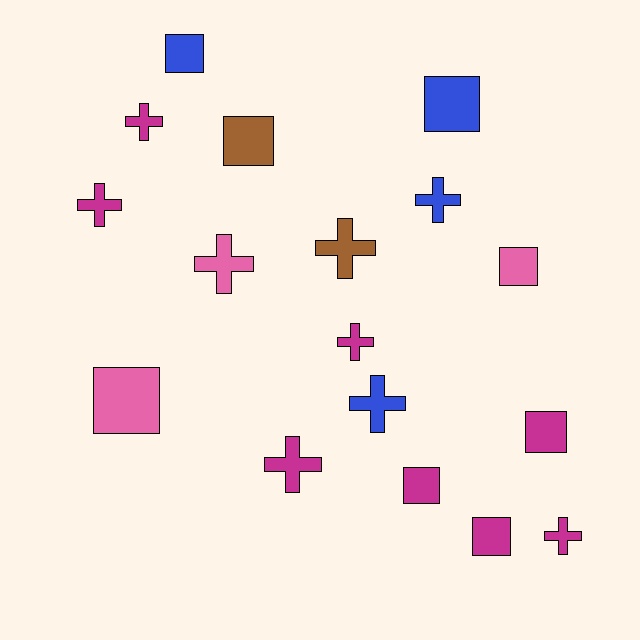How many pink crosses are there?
There is 1 pink cross.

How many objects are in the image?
There are 17 objects.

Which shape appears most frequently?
Cross, with 9 objects.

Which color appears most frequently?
Magenta, with 8 objects.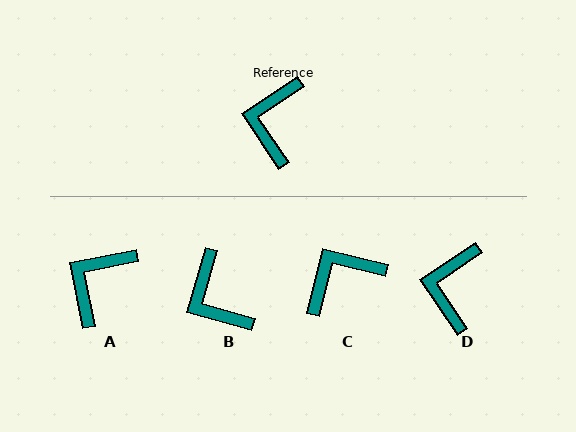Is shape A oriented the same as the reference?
No, it is off by about 23 degrees.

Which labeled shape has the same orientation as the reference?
D.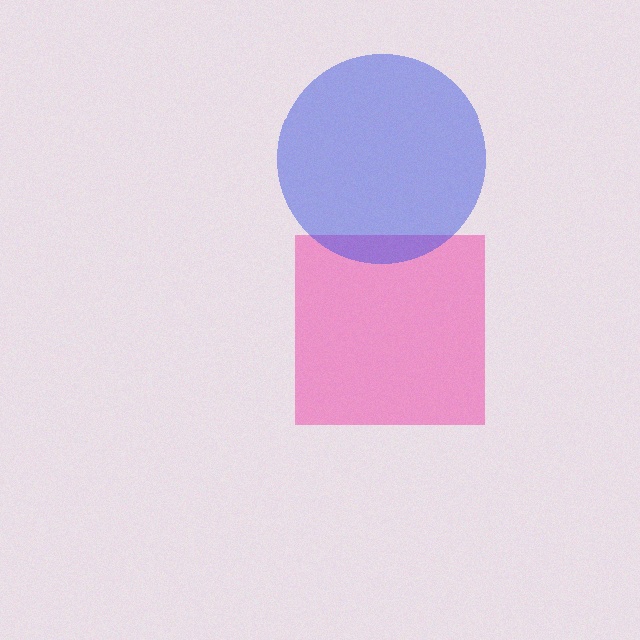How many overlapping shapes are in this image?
There are 2 overlapping shapes in the image.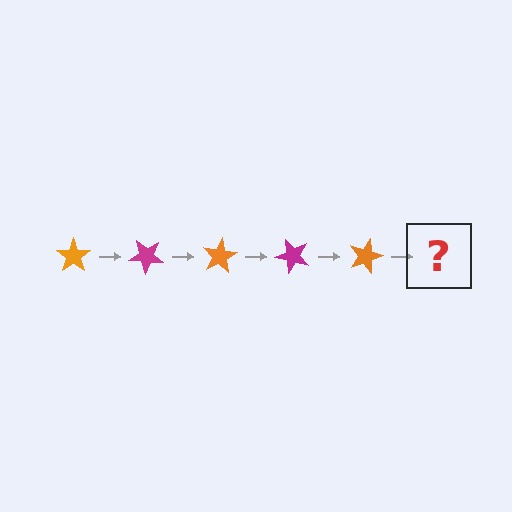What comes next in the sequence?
The next element should be a magenta star, rotated 200 degrees from the start.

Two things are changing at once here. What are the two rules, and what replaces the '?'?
The two rules are that it rotates 40 degrees each step and the color cycles through orange and magenta. The '?' should be a magenta star, rotated 200 degrees from the start.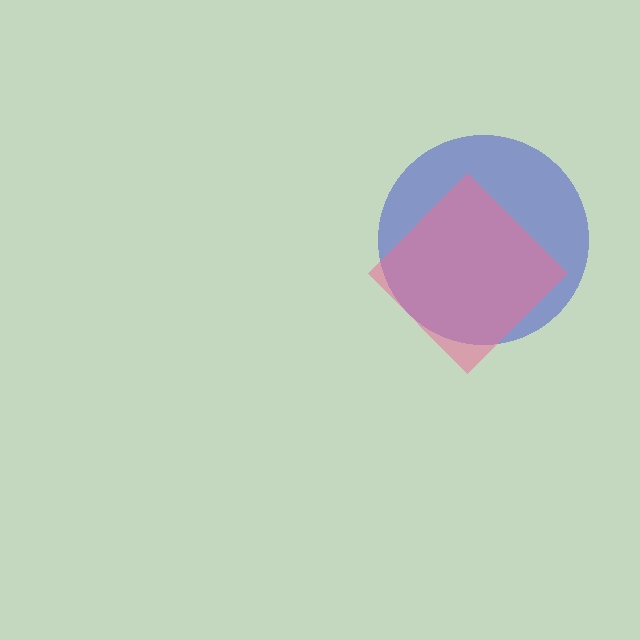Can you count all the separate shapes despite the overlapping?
Yes, there are 2 separate shapes.